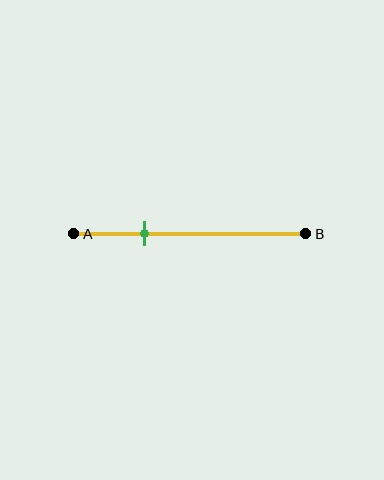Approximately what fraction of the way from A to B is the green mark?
The green mark is approximately 30% of the way from A to B.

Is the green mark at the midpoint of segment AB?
No, the mark is at about 30% from A, not at the 50% midpoint.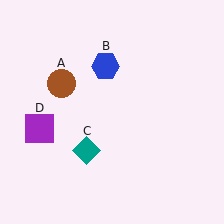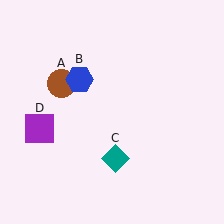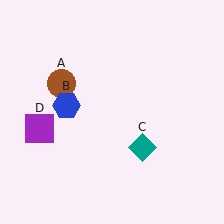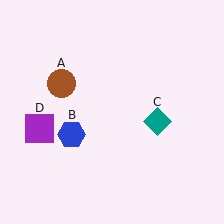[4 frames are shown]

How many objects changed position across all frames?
2 objects changed position: blue hexagon (object B), teal diamond (object C).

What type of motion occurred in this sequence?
The blue hexagon (object B), teal diamond (object C) rotated counterclockwise around the center of the scene.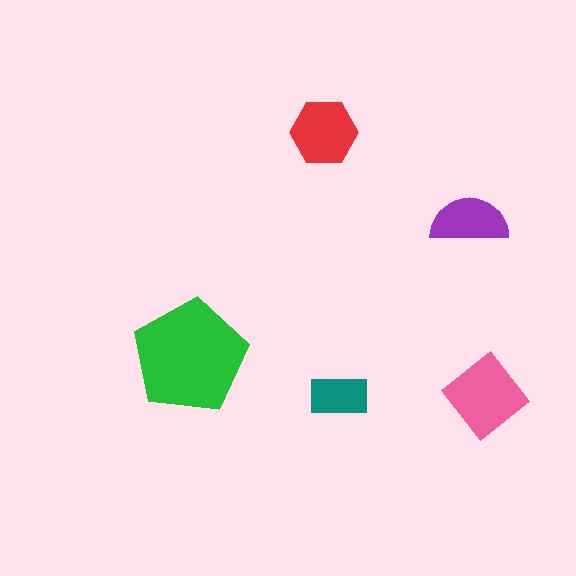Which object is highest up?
The red hexagon is topmost.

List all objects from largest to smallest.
The green pentagon, the pink diamond, the red hexagon, the purple semicircle, the teal rectangle.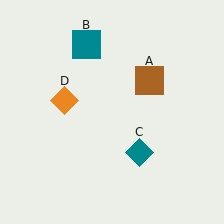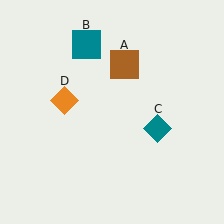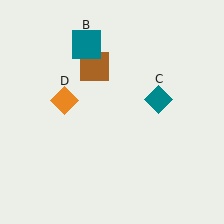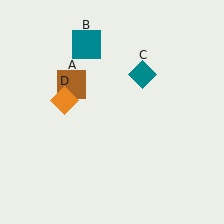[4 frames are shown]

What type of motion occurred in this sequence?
The brown square (object A), teal diamond (object C) rotated counterclockwise around the center of the scene.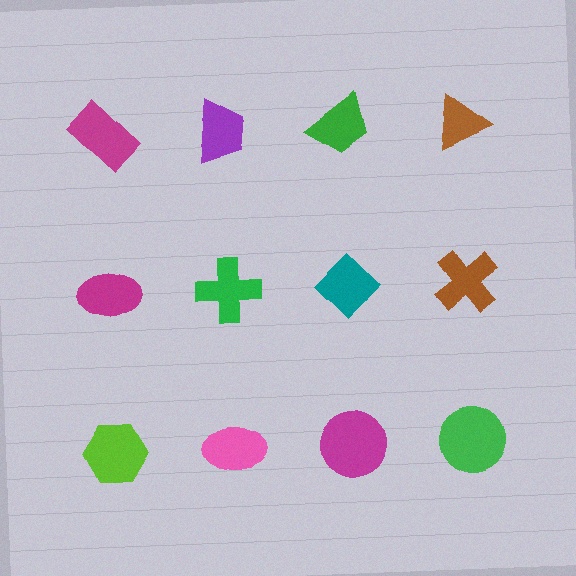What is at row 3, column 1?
A lime hexagon.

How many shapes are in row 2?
4 shapes.